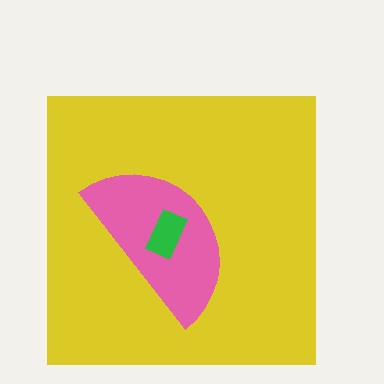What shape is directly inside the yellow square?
The pink semicircle.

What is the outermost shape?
The yellow square.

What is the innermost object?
The green rectangle.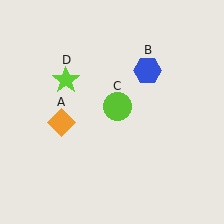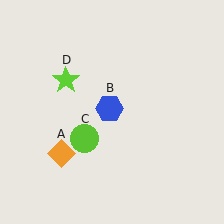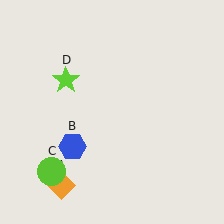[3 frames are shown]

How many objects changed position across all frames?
3 objects changed position: orange diamond (object A), blue hexagon (object B), lime circle (object C).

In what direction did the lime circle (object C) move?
The lime circle (object C) moved down and to the left.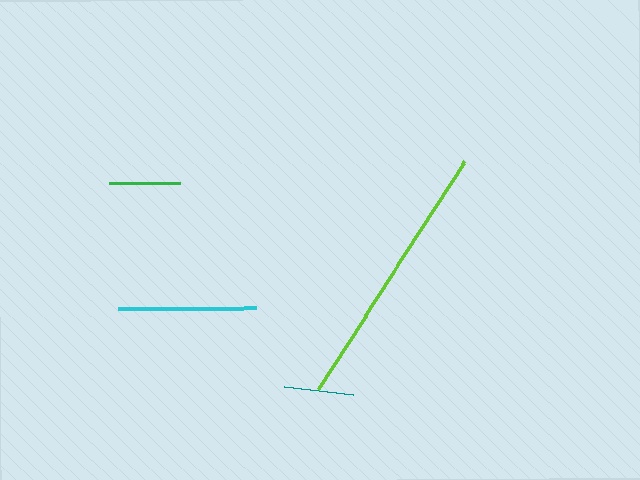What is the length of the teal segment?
The teal segment is approximately 70 pixels long.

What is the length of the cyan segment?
The cyan segment is approximately 138 pixels long.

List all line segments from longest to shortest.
From longest to shortest: lime, cyan, green, teal.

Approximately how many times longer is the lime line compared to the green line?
The lime line is approximately 3.8 times the length of the green line.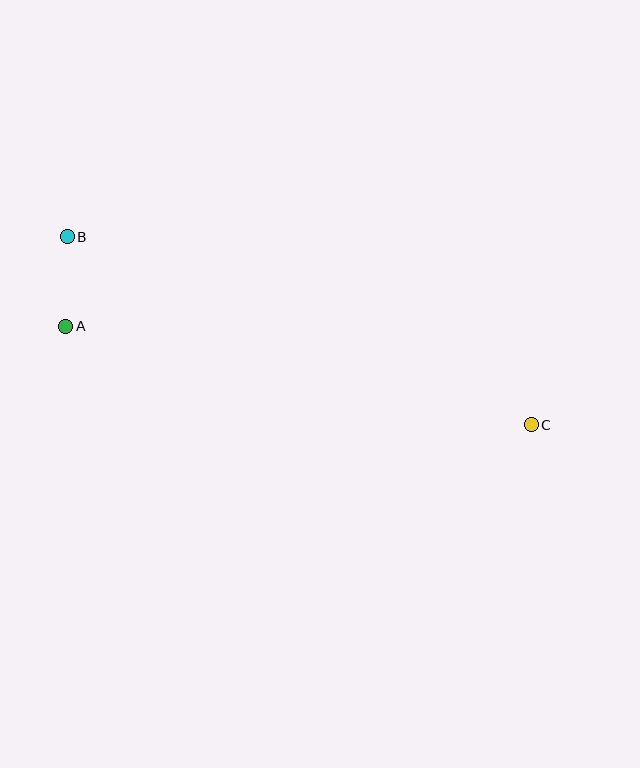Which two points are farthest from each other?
Points B and C are farthest from each other.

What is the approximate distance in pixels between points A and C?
The distance between A and C is approximately 476 pixels.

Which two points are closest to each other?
Points A and B are closest to each other.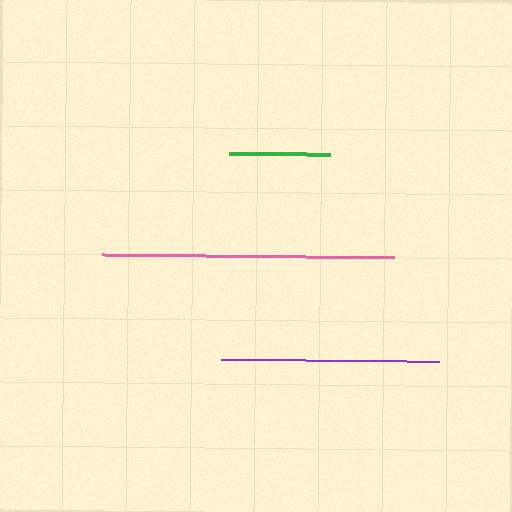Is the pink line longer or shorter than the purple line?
The pink line is longer than the purple line.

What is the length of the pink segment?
The pink segment is approximately 293 pixels long.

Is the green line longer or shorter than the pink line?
The pink line is longer than the green line.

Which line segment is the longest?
The pink line is the longest at approximately 293 pixels.